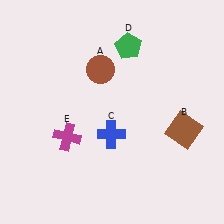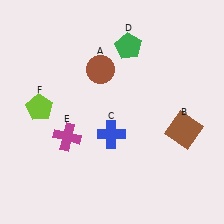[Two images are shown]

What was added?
A lime pentagon (F) was added in Image 2.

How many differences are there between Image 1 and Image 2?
There is 1 difference between the two images.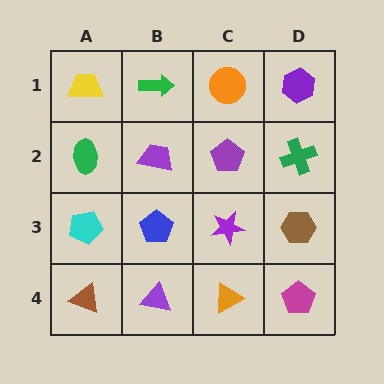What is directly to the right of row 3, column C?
A brown hexagon.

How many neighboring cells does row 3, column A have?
3.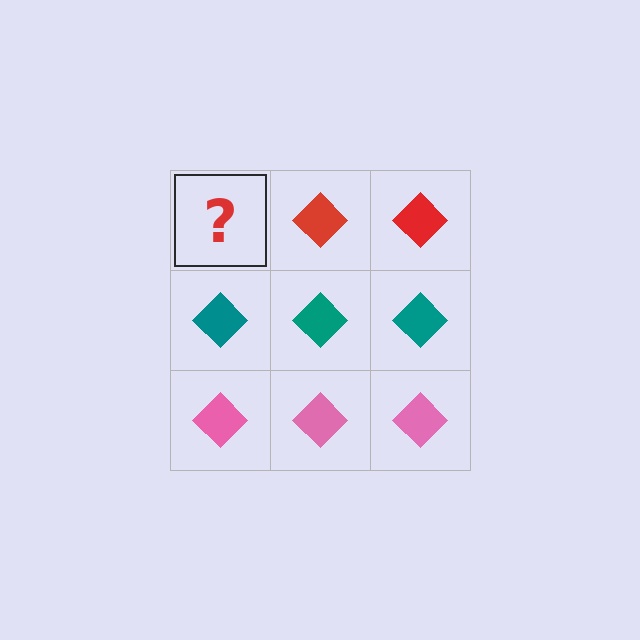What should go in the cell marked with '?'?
The missing cell should contain a red diamond.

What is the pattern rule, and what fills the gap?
The rule is that each row has a consistent color. The gap should be filled with a red diamond.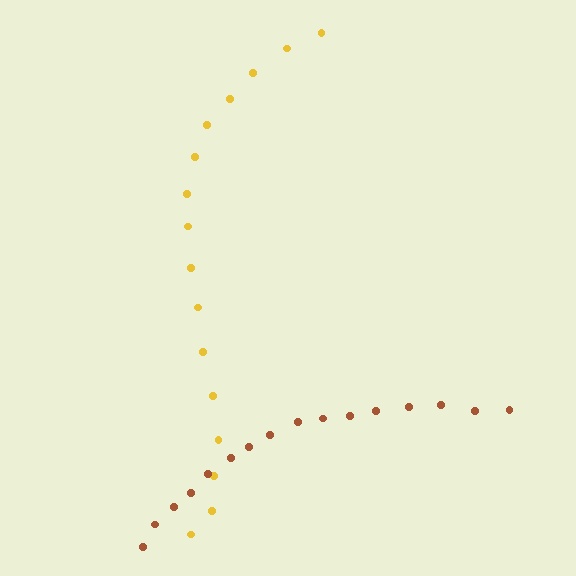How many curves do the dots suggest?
There are 2 distinct paths.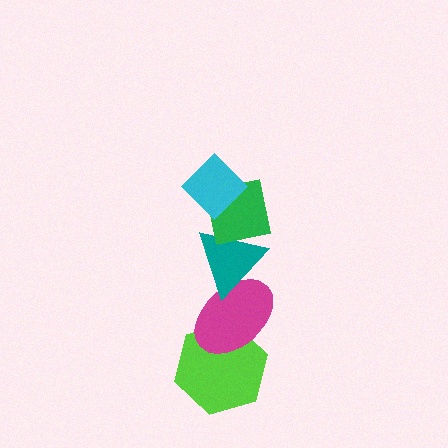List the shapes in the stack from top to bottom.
From top to bottom: the cyan diamond, the green square, the teal triangle, the magenta ellipse, the lime hexagon.